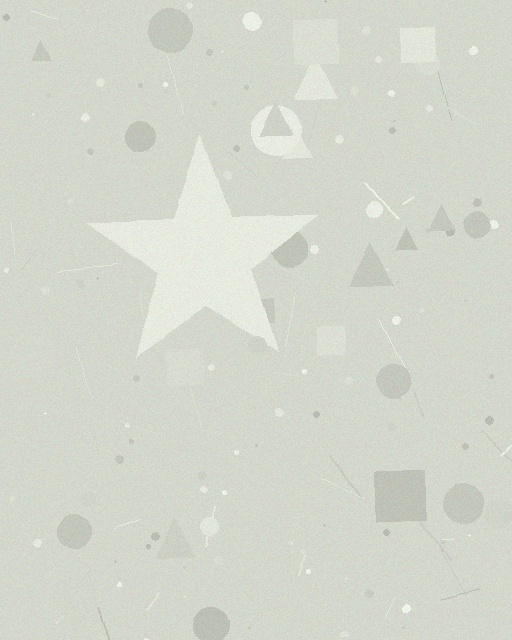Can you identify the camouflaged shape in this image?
The camouflaged shape is a star.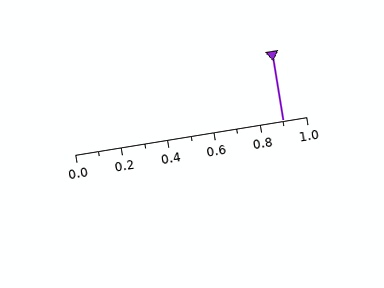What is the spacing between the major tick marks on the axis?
The major ticks are spaced 0.2 apart.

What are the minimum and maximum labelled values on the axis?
The axis runs from 0.0 to 1.0.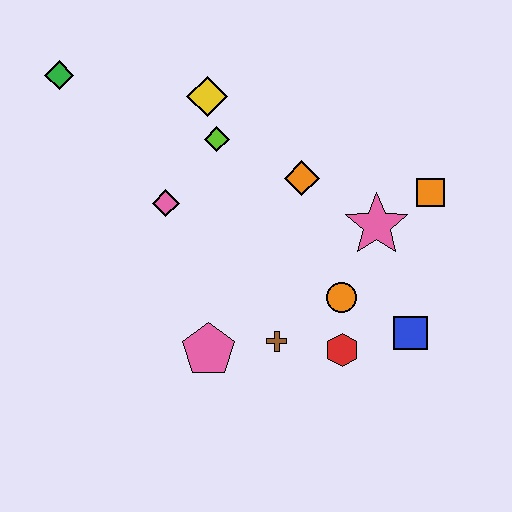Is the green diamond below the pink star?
No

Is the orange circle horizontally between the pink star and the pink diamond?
Yes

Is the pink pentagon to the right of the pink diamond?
Yes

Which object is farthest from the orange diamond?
The green diamond is farthest from the orange diamond.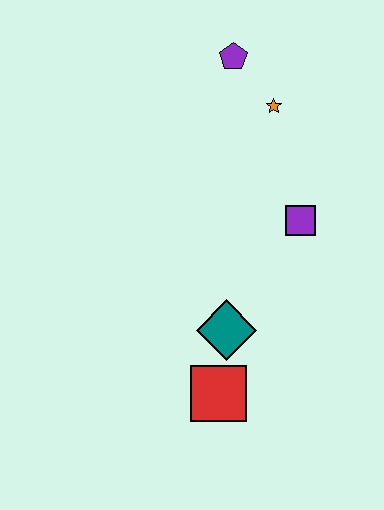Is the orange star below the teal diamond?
No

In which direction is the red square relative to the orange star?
The red square is below the orange star.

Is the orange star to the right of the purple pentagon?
Yes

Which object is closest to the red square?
The teal diamond is closest to the red square.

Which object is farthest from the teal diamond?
The purple pentagon is farthest from the teal diamond.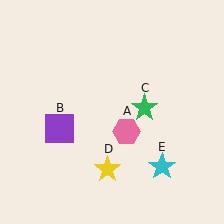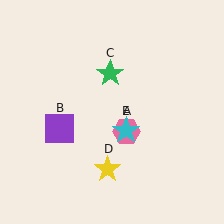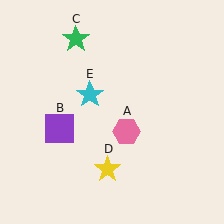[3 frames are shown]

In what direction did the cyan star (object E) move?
The cyan star (object E) moved up and to the left.